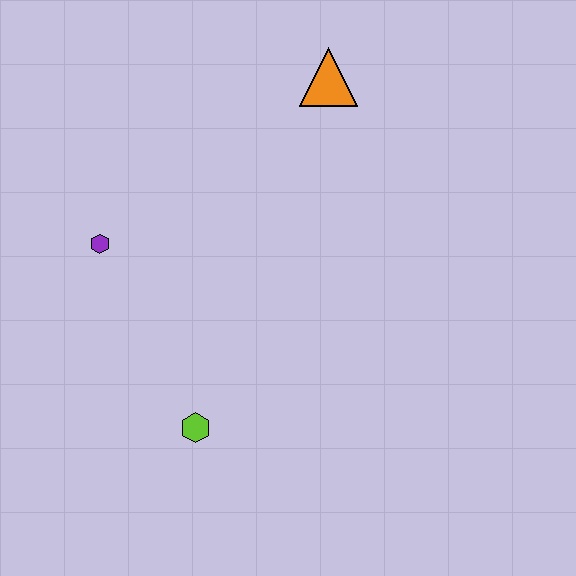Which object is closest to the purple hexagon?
The lime hexagon is closest to the purple hexagon.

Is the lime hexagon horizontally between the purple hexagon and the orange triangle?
Yes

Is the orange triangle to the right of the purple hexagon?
Yes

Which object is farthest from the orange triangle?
The lime hexagon is farthest from the orange triangle.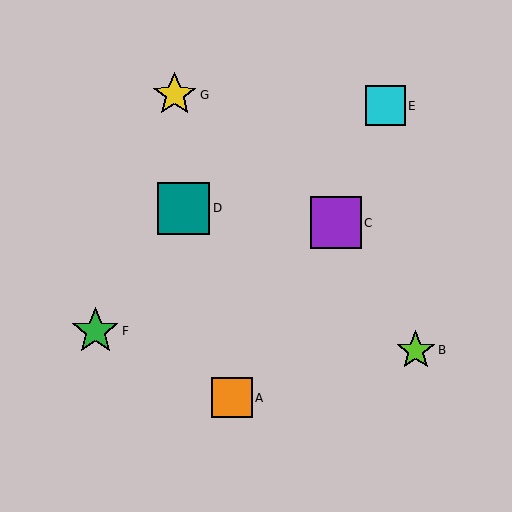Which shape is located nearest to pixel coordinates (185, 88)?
The yellow star (labeled G) at (175, 95) is nearest to that location.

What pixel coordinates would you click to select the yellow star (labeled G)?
Click at (175, 95) to select the yellow star G.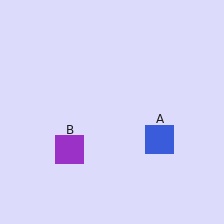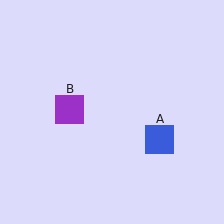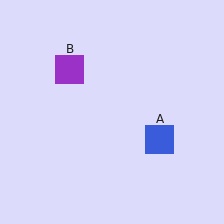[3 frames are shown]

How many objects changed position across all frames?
1 object changed position: purple square (object B).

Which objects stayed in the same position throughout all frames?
Blue square (object A) remained stationary.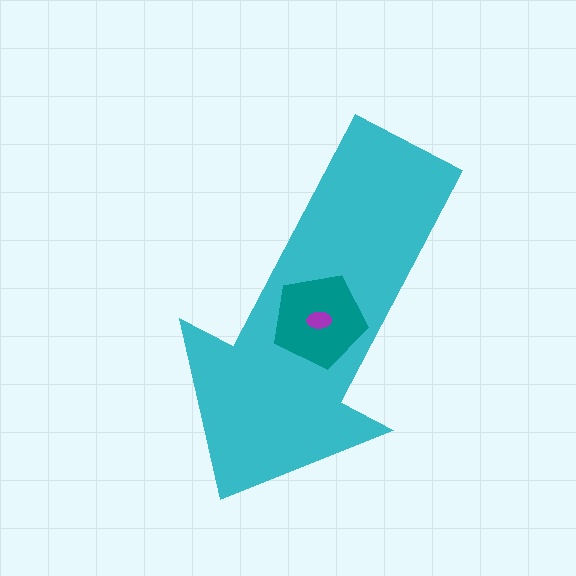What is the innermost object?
The purple ellipse.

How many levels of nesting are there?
3.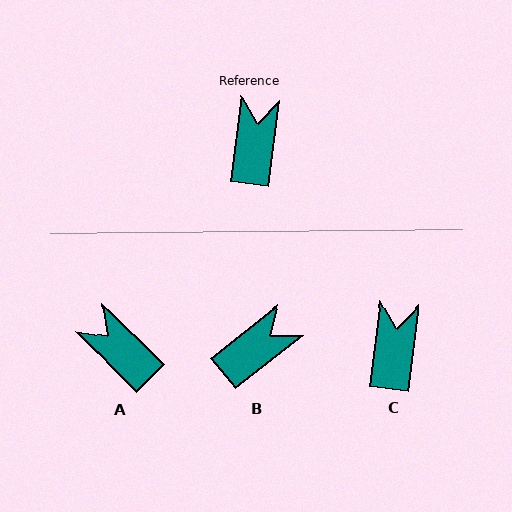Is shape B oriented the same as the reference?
No, it is off by about 44 degrees.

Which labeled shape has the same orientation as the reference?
C.